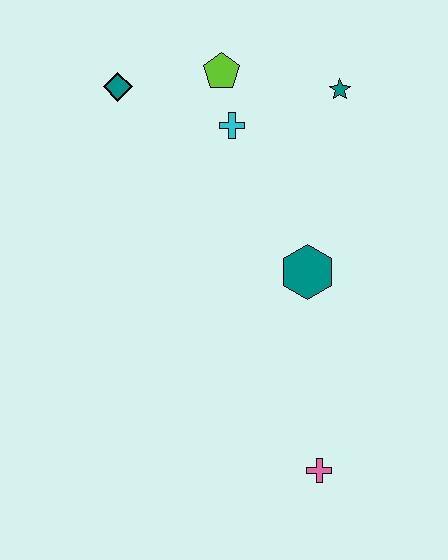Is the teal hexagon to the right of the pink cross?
No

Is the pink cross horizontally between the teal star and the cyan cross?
Yes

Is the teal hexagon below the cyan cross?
Yes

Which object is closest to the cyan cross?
The lime pentagon is closest to the cyan cross.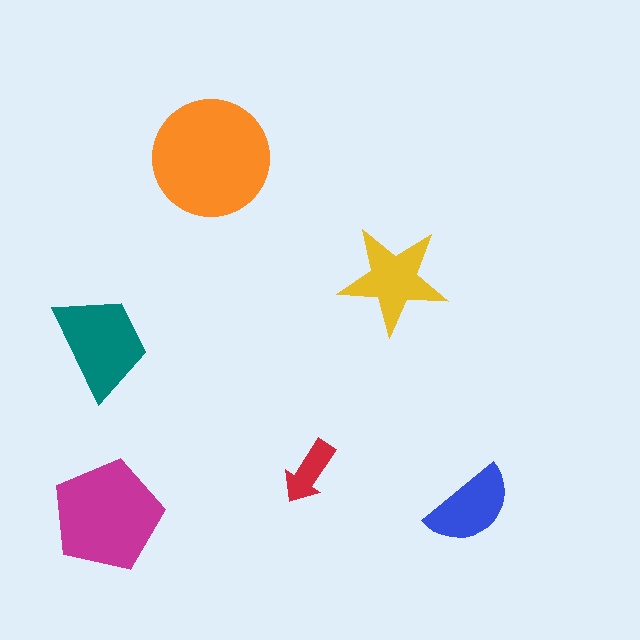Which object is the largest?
The orange circle.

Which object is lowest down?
The magenta pentagon is bottommost.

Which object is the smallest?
The red arrow.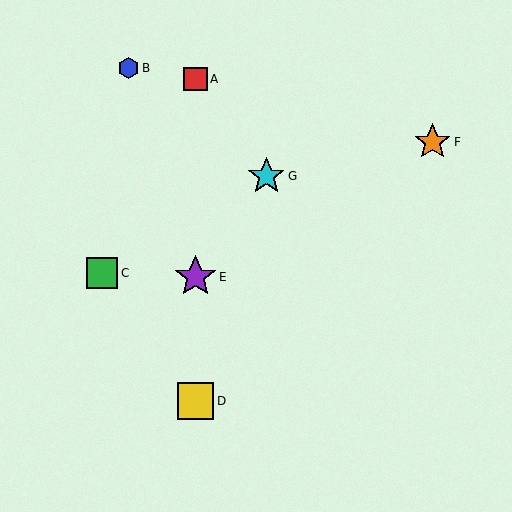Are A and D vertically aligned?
Yes, both are at x≈195.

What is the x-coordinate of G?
Object G is at x≈266.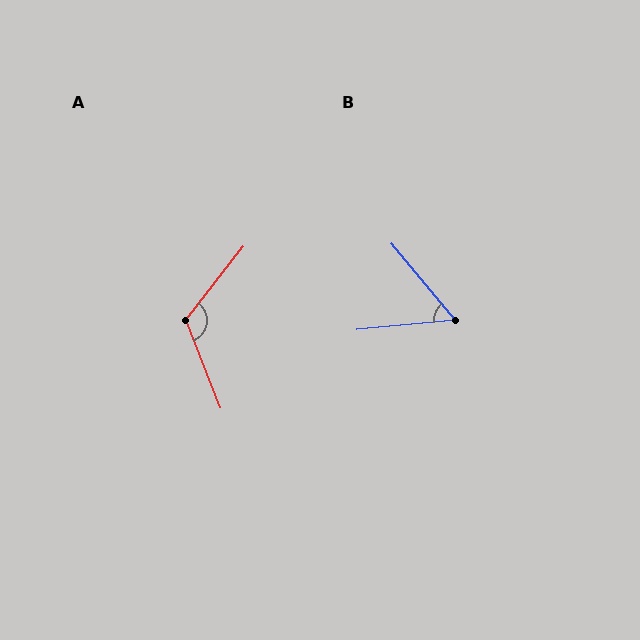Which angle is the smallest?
B, at approximately 56 degrees.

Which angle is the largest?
A, at approximately 120 degrees.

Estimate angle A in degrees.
Approximately 120 degrees.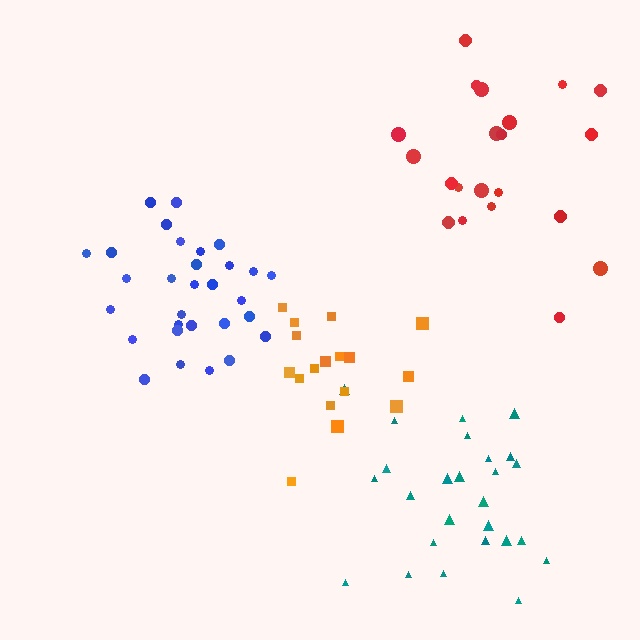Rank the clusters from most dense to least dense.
blue, teal, orange, red.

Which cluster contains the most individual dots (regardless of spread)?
Blue (30).